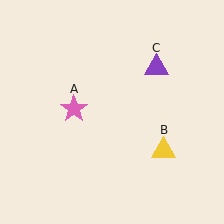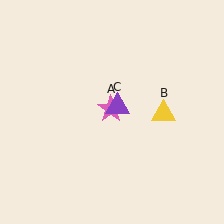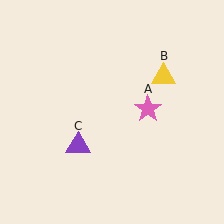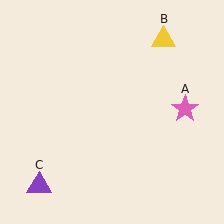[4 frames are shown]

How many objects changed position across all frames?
3 objects changed position: pink star (object A), yellow triangle (object B), purple triangle (object C).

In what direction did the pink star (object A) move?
The pink star (object A) moved right.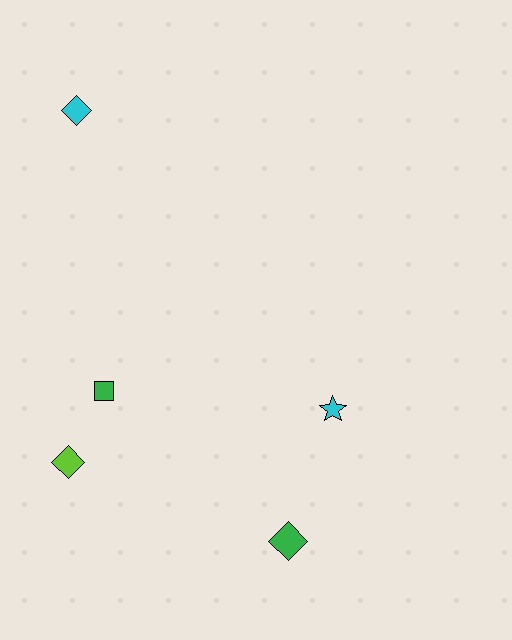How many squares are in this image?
There is 1 square.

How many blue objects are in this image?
There are no blue objects.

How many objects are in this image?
There are 5 objects.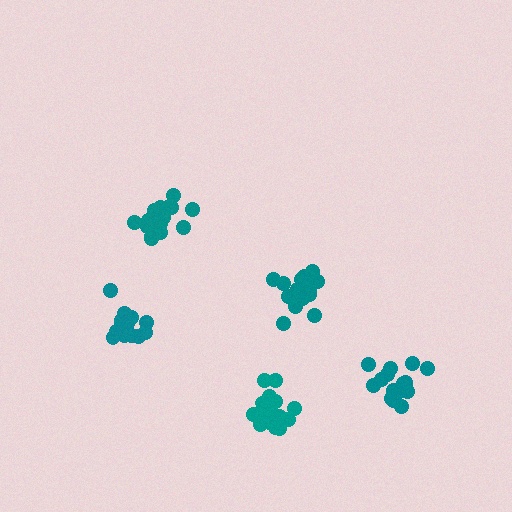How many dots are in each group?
Group 1: 19 dots, Group 2: 19 dots, Group 3: 13 dots, Group 4: 18 dots, Group 5: 19 dots (88 total).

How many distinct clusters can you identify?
There are 5 distinct clusters.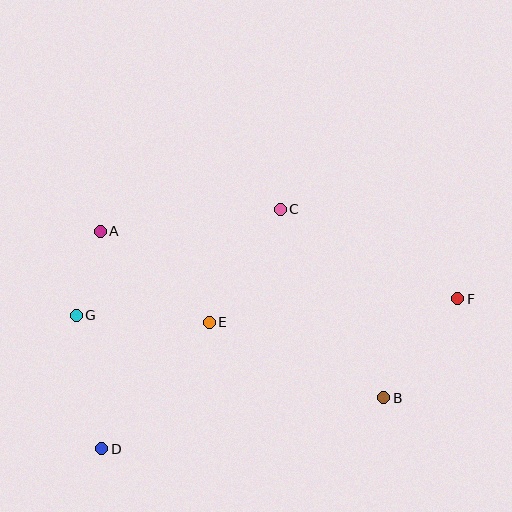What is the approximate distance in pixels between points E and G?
The distance between E and G is approximately 133 pixels.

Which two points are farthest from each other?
Points D and F are farthest from each other.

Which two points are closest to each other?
Points A and G are closest to each other.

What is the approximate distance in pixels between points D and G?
The distance between D and G is approximately 136 pixels.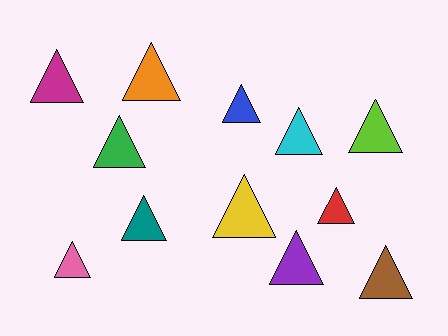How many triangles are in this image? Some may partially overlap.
There are 12 triangles.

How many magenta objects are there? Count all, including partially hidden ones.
There is 1 magenta object.